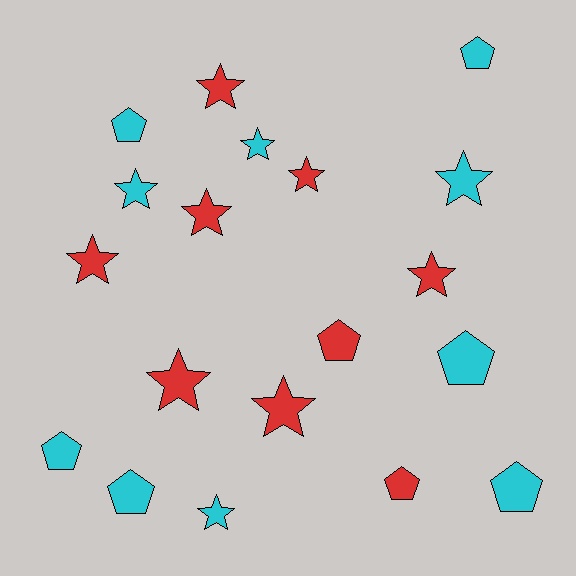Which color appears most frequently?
Cyan, with 10 objects.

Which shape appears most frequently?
Star, with 11 objects.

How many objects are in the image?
There are 19 objects.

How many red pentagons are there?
There are 2 red pentagons.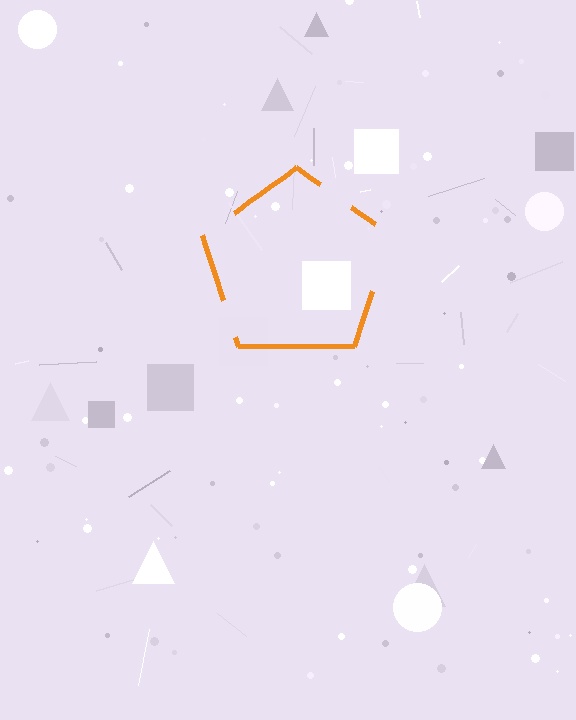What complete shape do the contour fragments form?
The contour fragments form a pentagon.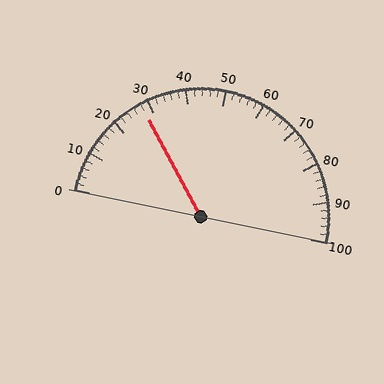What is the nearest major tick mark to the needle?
The nearest major tick mark is 30.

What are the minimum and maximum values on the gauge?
The gauge ranges from 0 to 100.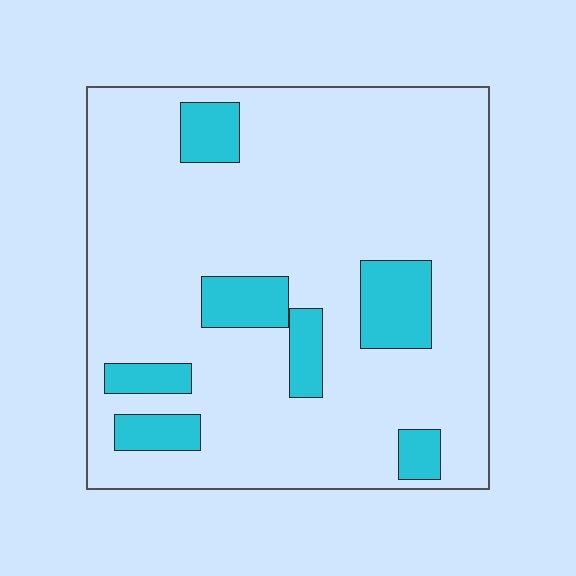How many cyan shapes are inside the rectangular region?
7.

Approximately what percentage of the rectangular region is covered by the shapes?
Approximately 15%.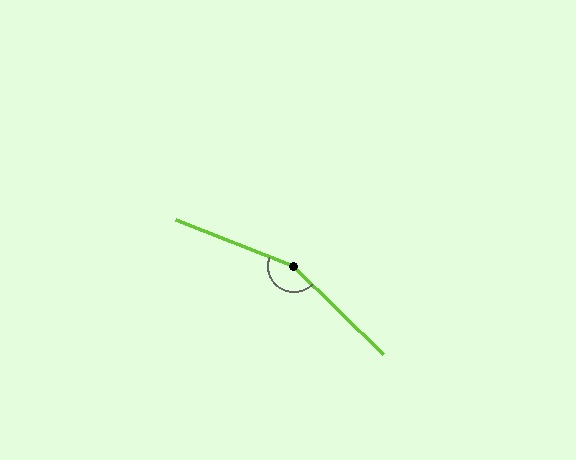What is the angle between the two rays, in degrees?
Approximately 157 degrees.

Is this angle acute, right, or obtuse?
It is obtuse.